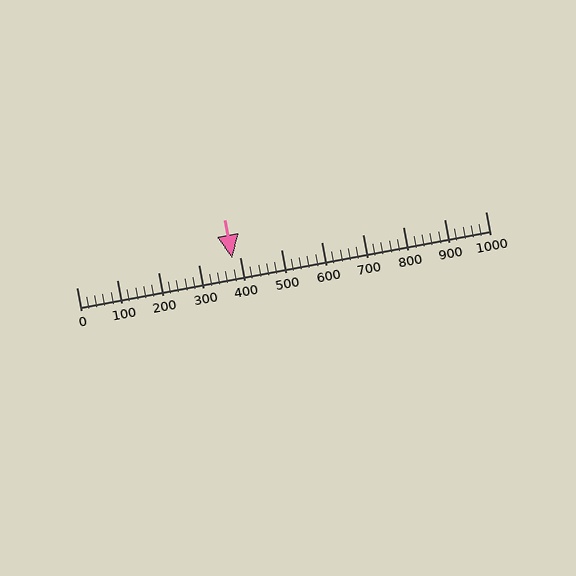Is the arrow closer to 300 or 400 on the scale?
The arrow is closer to 400.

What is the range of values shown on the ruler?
The ruler shows values from 0 to 1000.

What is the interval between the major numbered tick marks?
The major tick marks are spaced 100 units apart.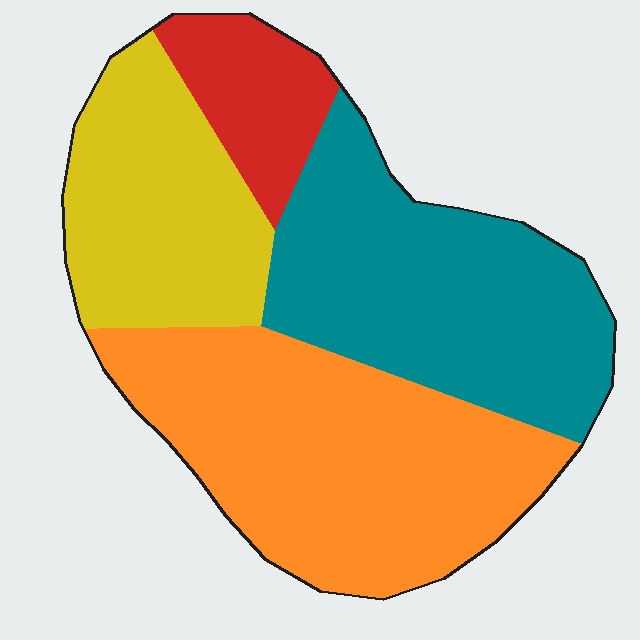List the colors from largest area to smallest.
From largest to smallest: orange, teal, yellow, red.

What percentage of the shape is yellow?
Yellow covers around 20% of the shape.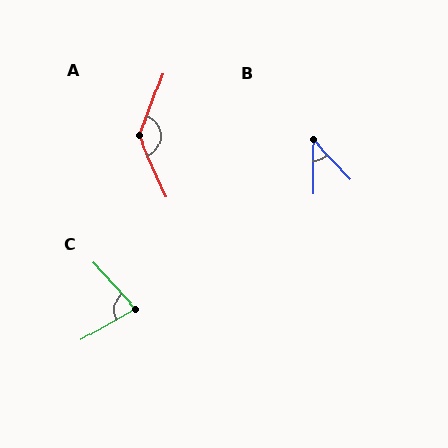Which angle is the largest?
A, at approximately 136 degrees.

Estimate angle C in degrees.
Approximately 78 degrees.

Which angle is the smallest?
B, at approximately 44 degrees.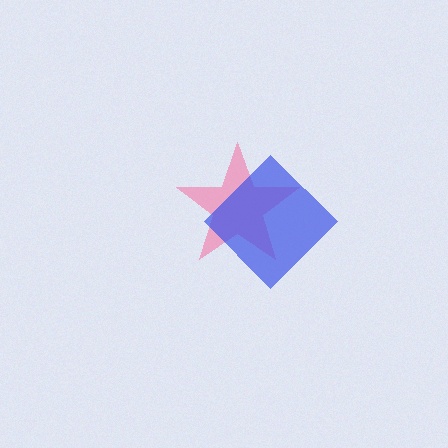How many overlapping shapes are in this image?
There are 2 overlapping shapes in the image.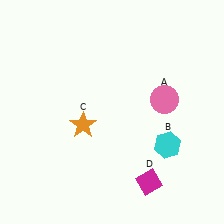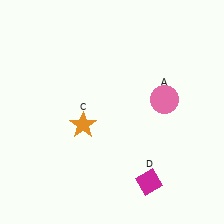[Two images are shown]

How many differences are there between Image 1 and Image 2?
There is 1 difference between the two images.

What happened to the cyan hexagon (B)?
The cyan hexagon (B) was removed in Image 2. It was in the bottom-right area of Image 1.